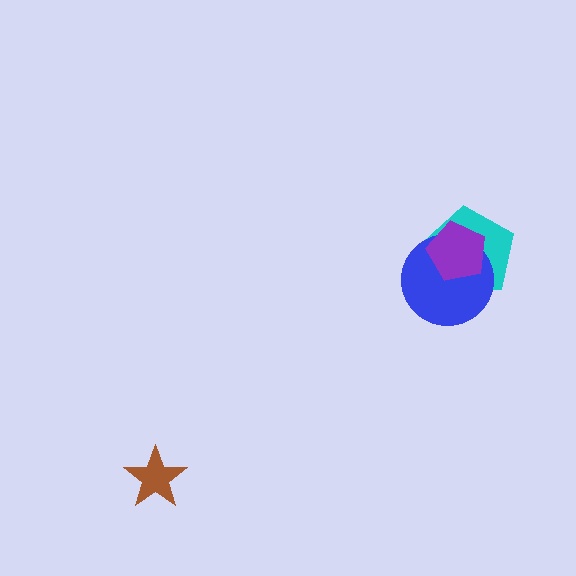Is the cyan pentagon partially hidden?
Yes, it is partially covered by another shape.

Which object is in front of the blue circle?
The purple pentagon is in front of the blue circle.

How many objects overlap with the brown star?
0 objects overlap with the brown star.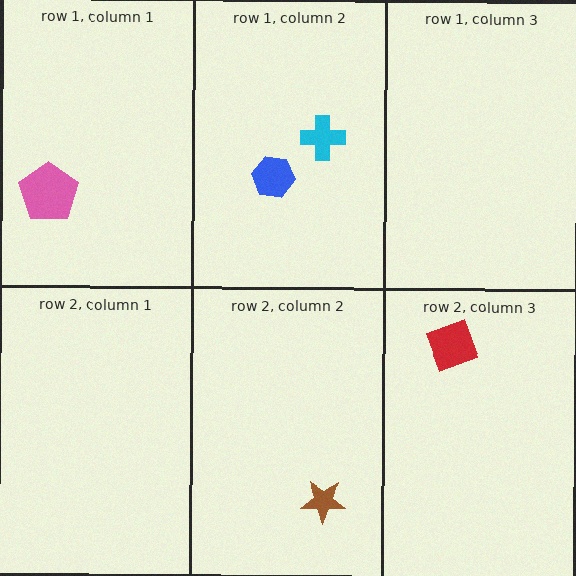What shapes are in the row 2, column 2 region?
The brown star.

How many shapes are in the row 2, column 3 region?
1.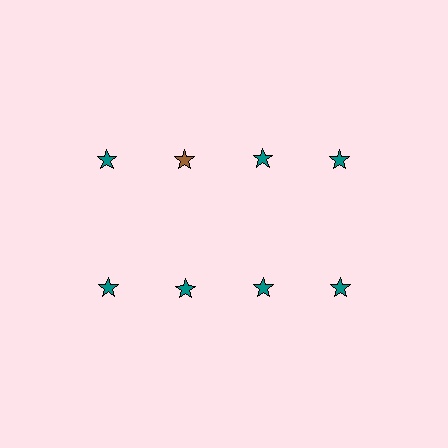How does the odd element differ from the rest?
It has a different color: brown instead of teal.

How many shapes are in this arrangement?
There are 8 shapes arranged in a grid pattern.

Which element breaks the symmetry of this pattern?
The brown star in the top row, second from left column breaks the symmetry. All other shapes are teal stars.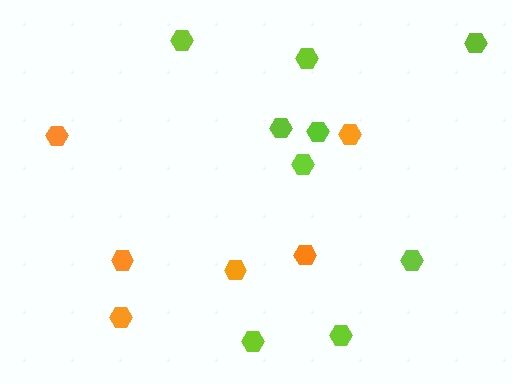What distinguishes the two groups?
There are 2 groups: one group of orange hexagons (6) and one group of lime hexagons (9).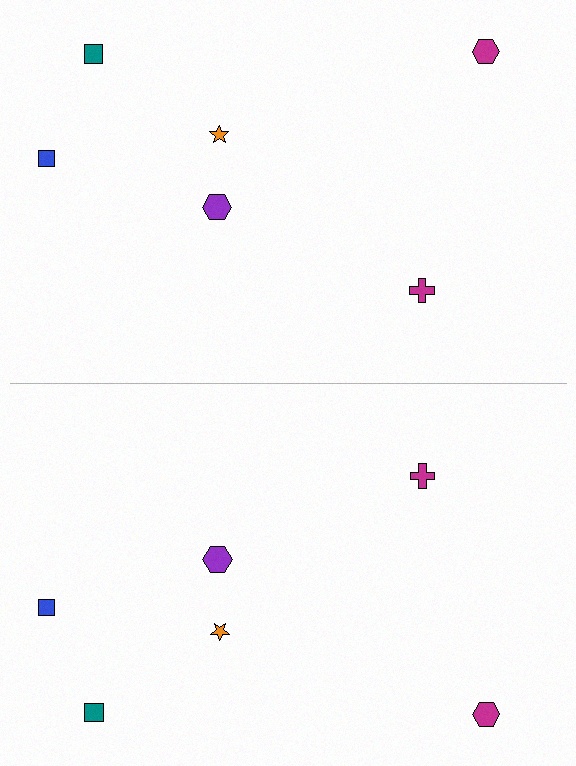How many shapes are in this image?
There are 12 shapes in this image.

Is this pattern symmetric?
Yes, this pattern has bilateral (reflection) symmetry.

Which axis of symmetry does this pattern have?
The pattern has a horizontal axis of symmetry running through the center of the image.